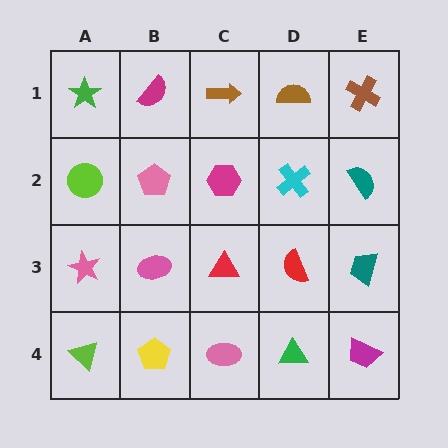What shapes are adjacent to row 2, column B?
A magenta semicircle (row 1, column B), a pink ellipse (row 3, column B), a lime circle (row 2, column A), a magenta hexagon (row 2, column C).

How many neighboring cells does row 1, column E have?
2.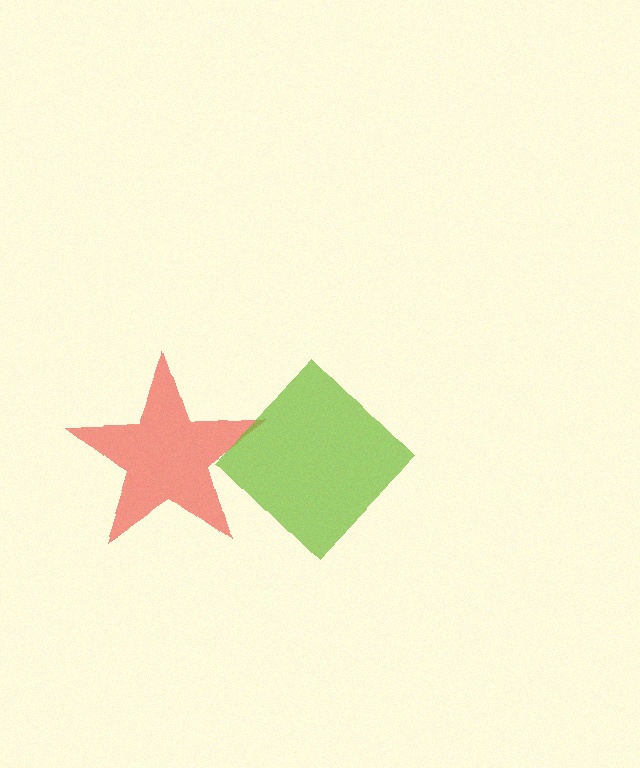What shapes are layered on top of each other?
The layered shapes are: a red star, a lime diamond.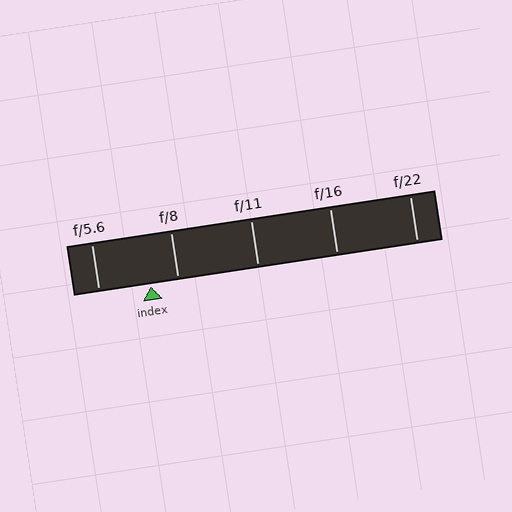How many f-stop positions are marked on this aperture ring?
There are 5 f-stop positions marked.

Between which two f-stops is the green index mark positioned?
The index mark is between f/5.6 and f/8.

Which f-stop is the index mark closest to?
The index mark is closest to f/8.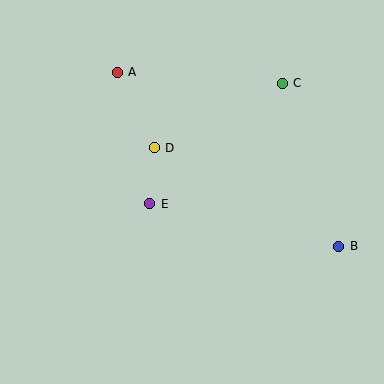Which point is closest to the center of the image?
Point E at (150, 204) is closest to the center.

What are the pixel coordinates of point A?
Point A is at (117, 72).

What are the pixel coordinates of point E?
Point E is at (150, 204).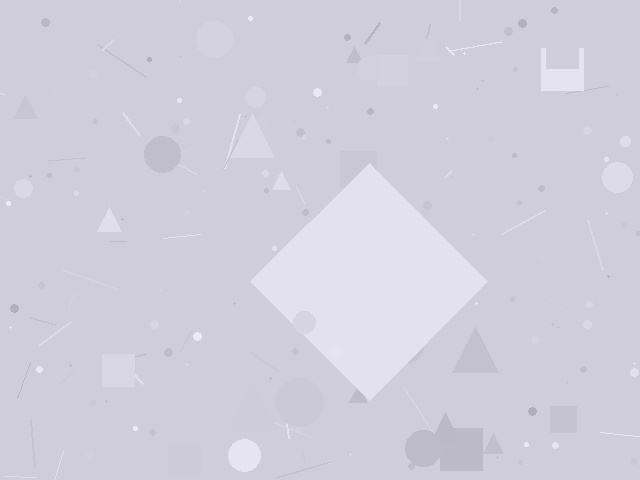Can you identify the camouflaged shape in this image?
The camouflaged shape is a diamond.